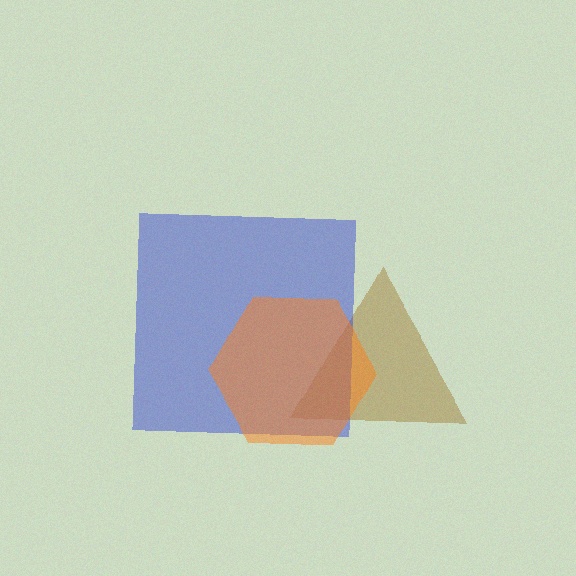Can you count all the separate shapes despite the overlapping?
Yes, there are 3 separate shapes.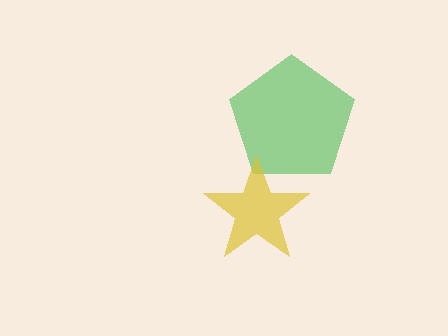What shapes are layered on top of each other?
The layered shapes are: a green pentagon, a yellow star.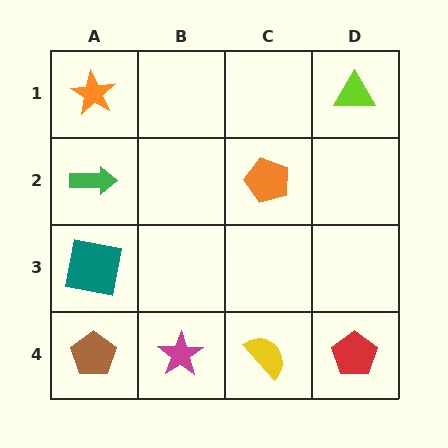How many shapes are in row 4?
4 shapes.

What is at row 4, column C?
A yellow semicircle.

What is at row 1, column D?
A lime triangle.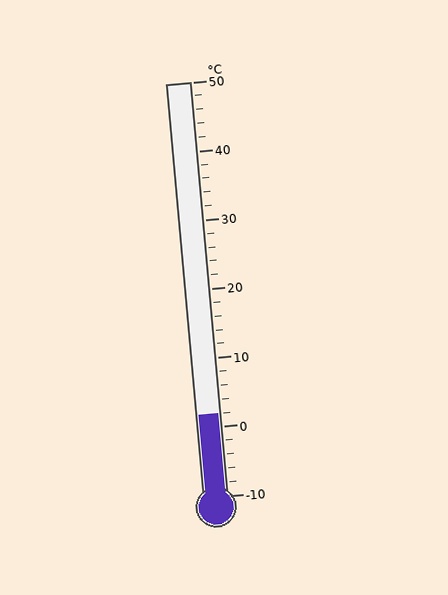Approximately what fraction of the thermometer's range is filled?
The thermometer is filled to approximately 20% of its range.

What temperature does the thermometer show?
The thermometer shows approximately 2°C.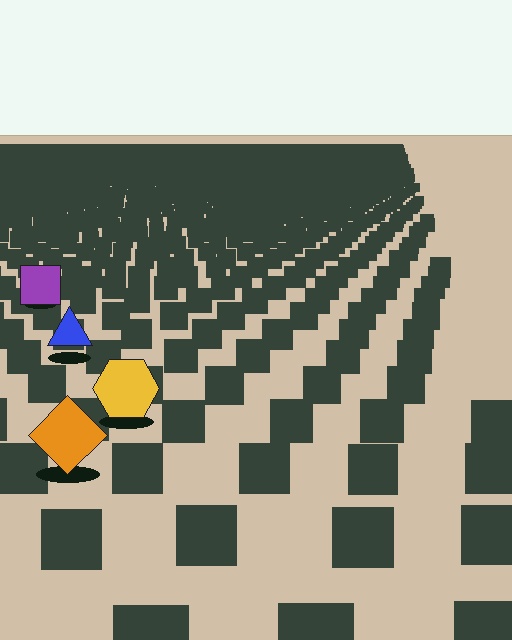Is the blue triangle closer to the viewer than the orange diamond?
No. The orange diamond is closer — you can tell from the texture gradient: the ground texture is coarser near it.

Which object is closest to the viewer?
The orange diamond is closest. The texture marks near it are larger and more spread out.